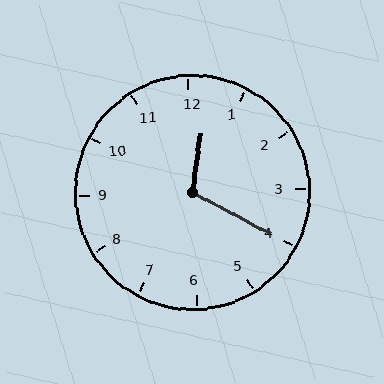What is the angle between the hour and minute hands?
Approximately 110 degrees.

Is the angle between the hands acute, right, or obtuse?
It is obtuse.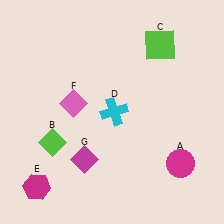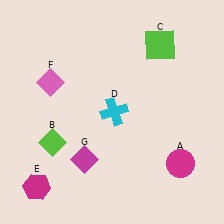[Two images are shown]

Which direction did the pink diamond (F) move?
The pink diamond (F) moved left.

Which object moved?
The pink diamond (F) moved left.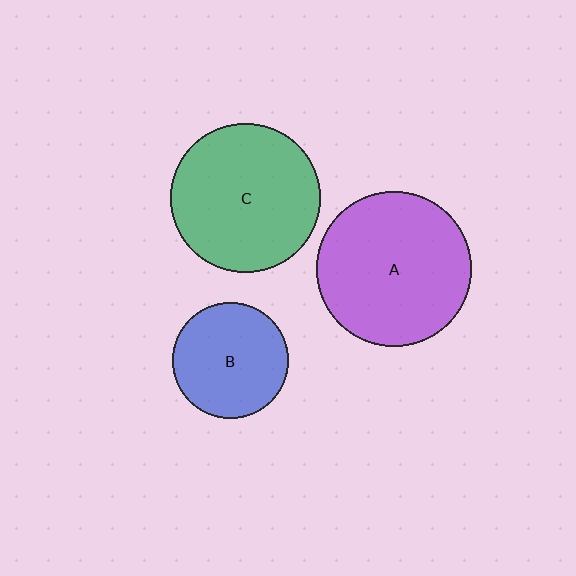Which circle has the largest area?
Circle A (purple).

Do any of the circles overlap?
No, none of the circles overlap.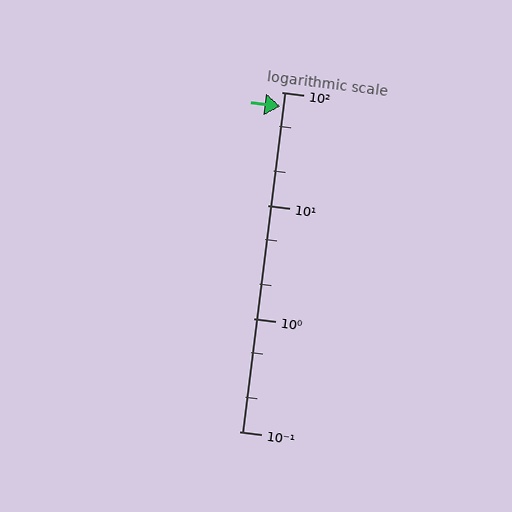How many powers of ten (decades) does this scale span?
The scale spans 3 decades, from 0.1 to 100.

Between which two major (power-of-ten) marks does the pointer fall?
The pointer is between 10 and 100.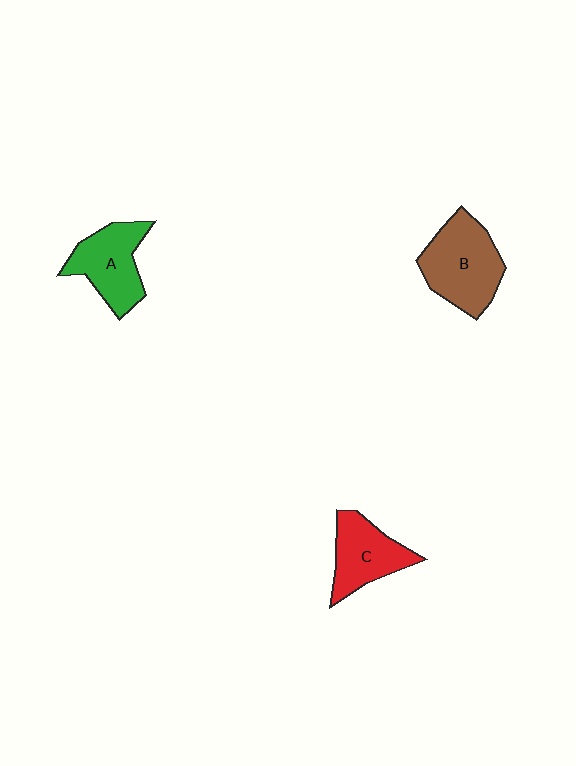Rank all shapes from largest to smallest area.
From largest to smallest: B (brown), A (green), C (red).